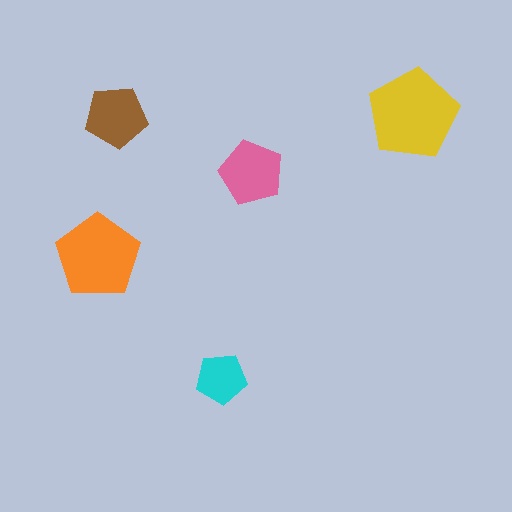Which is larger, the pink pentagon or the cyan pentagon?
The pink one.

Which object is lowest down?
The cyan pentagon is bottommost.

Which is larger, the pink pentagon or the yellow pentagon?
The yellow one.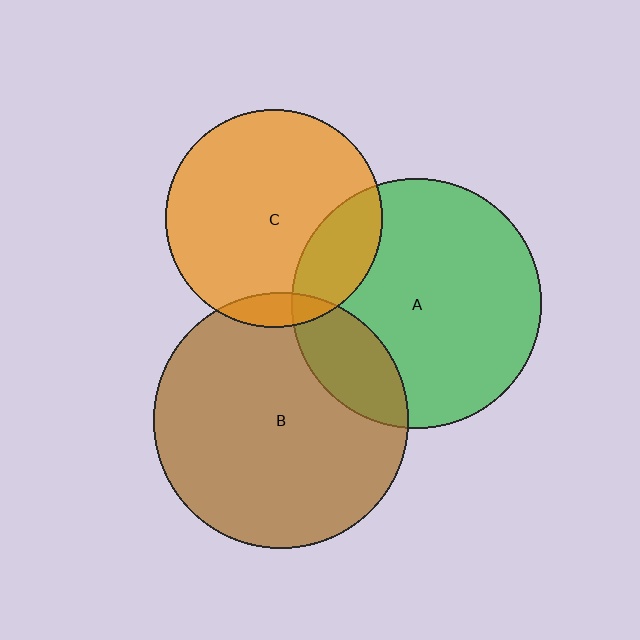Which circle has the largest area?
Circle B (brown).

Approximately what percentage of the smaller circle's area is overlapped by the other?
Approximately 10%.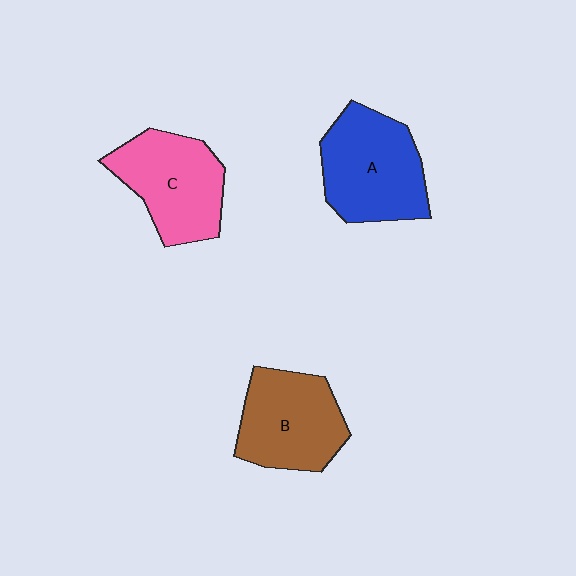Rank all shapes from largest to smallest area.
From largest to smallest: A (blue), C (pink), B (brown).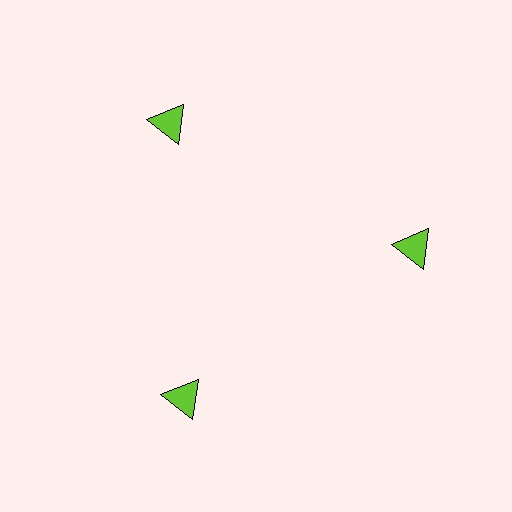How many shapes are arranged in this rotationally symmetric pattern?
There are 3 shapes, arranged in 3 groups of 1.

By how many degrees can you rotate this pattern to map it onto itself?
The pattern maps onto itself every 120 degrees of rotation.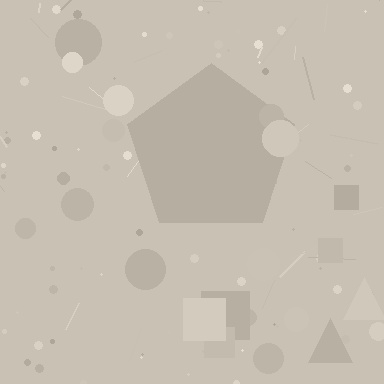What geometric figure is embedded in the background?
A pentagon is embedded in the background.